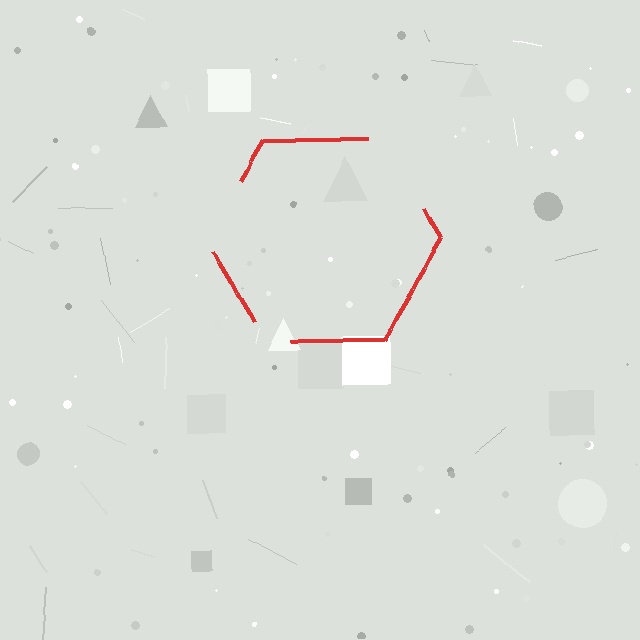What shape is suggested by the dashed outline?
The dashed outline suggests a hexagon.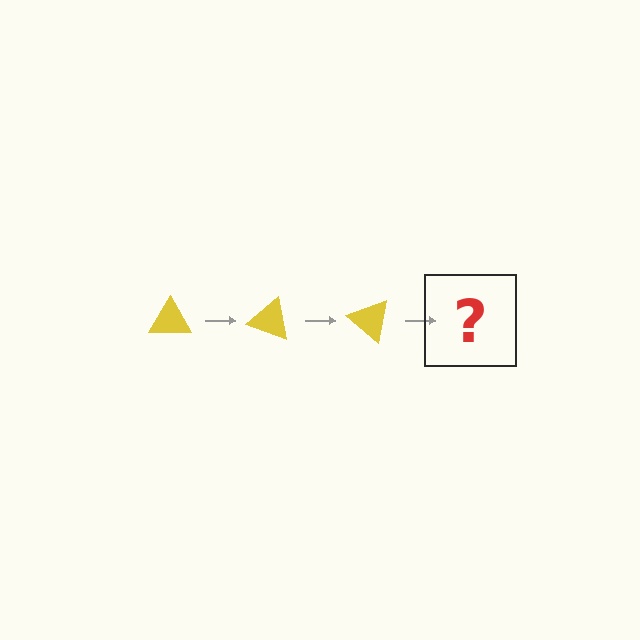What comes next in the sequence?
The next element should be a yellow triangle rotated 60 degrees.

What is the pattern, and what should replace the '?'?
The pattern is that the triangle rotates 20 degrees each step. The '?' should be a yellow triangle rotated 60 degrees.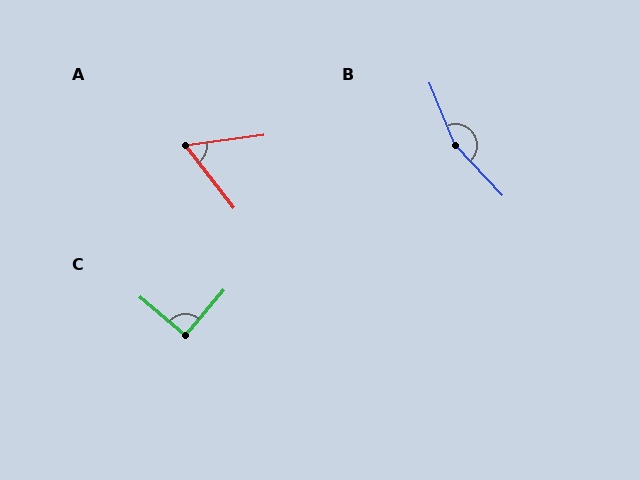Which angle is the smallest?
A, at approximately 60 degrees.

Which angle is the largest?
B, at approximately 159 degrees.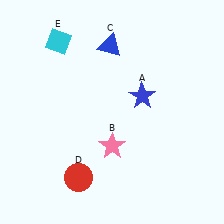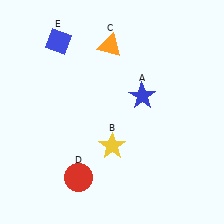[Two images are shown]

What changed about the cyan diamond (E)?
In Image 1, E is cyan. In Image 2, it changed to blue.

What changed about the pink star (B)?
In Image 1, B is pink. In Image 2, it changed to yellow.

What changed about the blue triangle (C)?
In Image 1, C is blue. In Image 2, it changed to orange.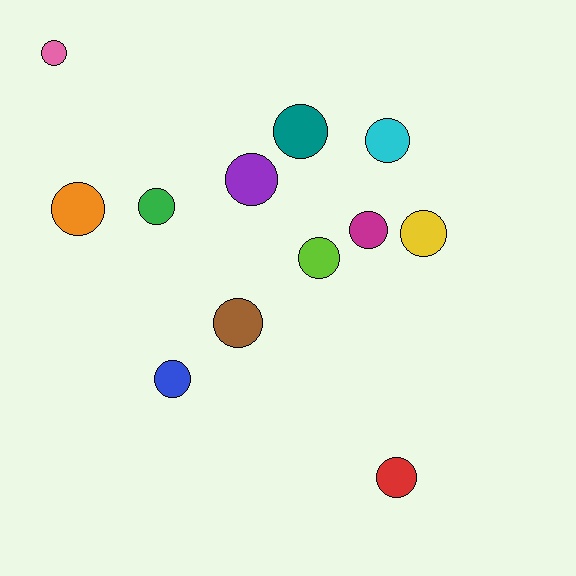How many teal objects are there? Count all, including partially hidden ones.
There is 1 teal object.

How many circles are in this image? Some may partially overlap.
There are 12 circles.